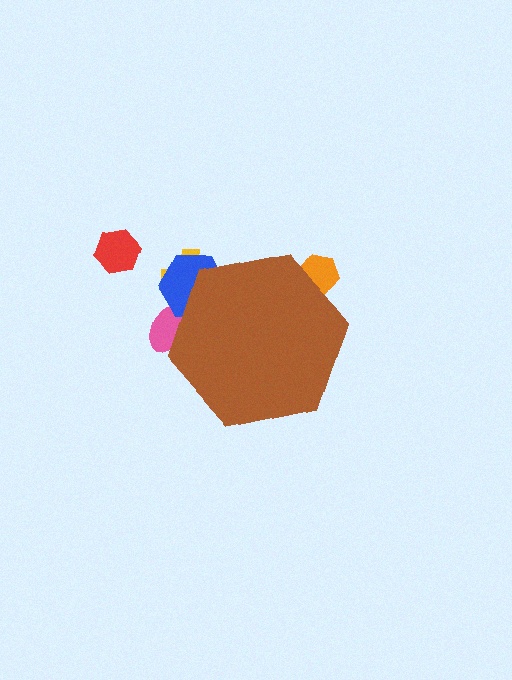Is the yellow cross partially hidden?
Yes, the yellow cross is partially hidden behind the brown hexagon.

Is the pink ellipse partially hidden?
Yes, the pink ellipse is partially hidden behind the brown hexagon.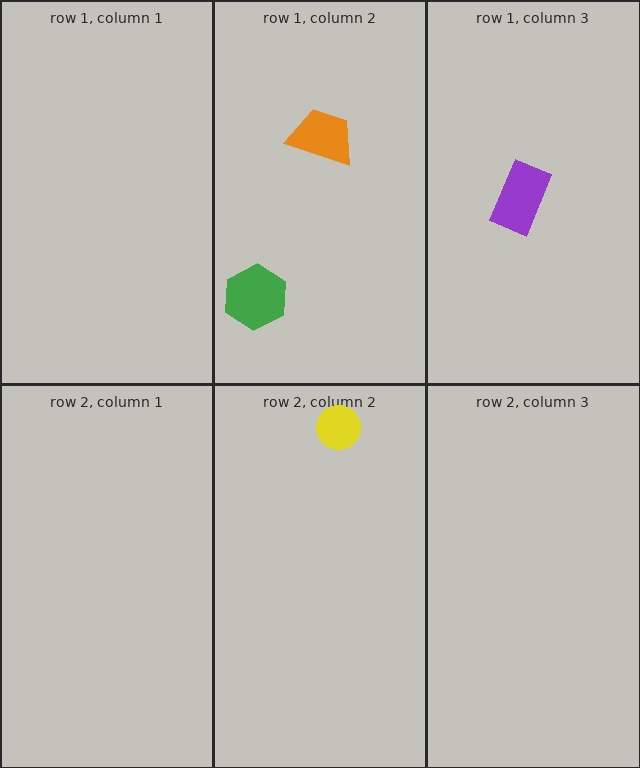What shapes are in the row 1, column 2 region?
The orange trapezoid, the green hexagon.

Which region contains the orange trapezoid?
The row 1, column 2 region.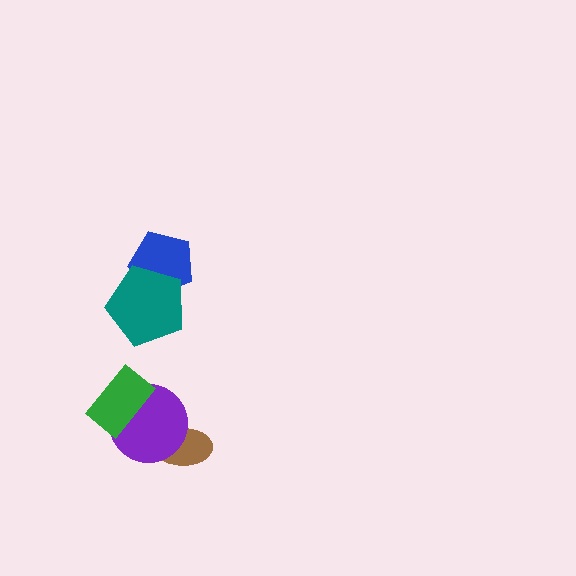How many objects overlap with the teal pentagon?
1 object overlaps with the teal pentagon.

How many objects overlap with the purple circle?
2 objects overlap with the purple circle.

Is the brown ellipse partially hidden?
Yes, it is partially covered by another shape.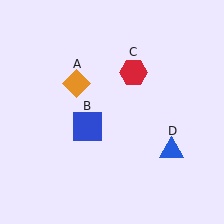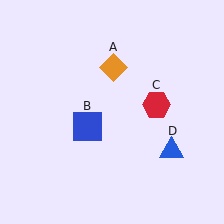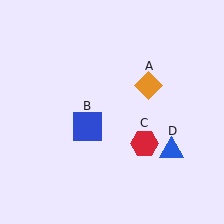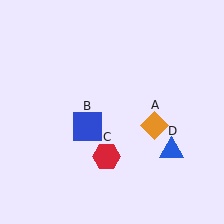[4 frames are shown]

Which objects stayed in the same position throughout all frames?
Blue square (object B) and blue triangle (object D) remained stationary.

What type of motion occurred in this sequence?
The orange diamond (object A), red hexagon (object C) rotated clockwise around the center of the scene.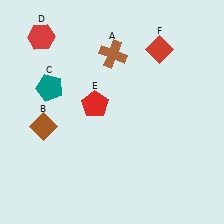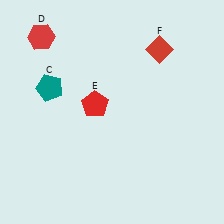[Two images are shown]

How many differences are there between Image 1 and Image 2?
There are 2 differences between the two images.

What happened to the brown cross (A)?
The brown cross (A) was removed in Image 2. It was in the top-right area of Image 1.